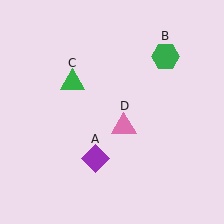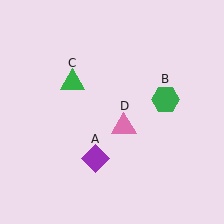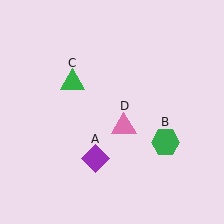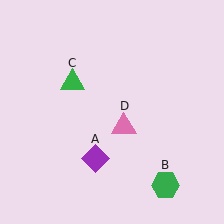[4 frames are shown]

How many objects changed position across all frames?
1 object changed position: green hexagon (object B).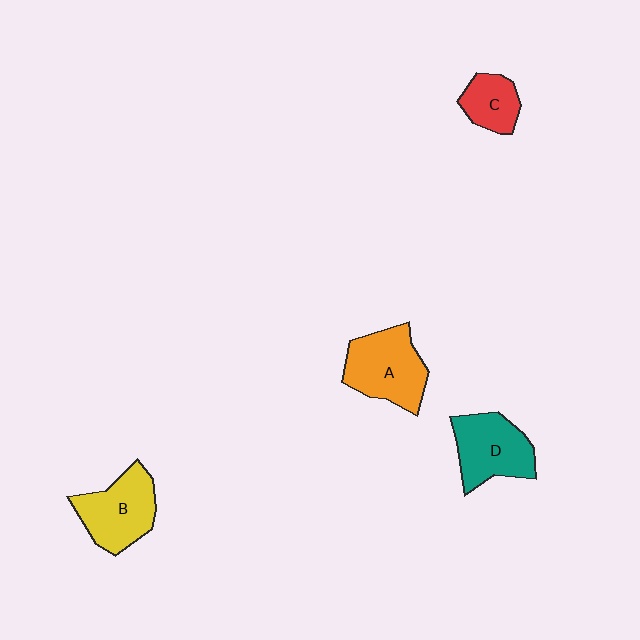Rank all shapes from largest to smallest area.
From largest to smallest: A (orange), B (yellow), D (teal), C (red).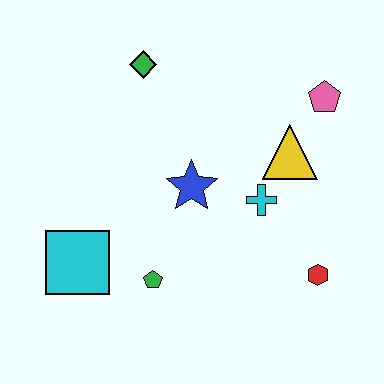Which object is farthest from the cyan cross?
The cyan square is farthest from the cyan cross.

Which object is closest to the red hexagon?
The cyan cross is closest to the red hexagon.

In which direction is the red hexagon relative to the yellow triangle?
The red hexagon is below the yellow triangle.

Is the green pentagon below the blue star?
Yes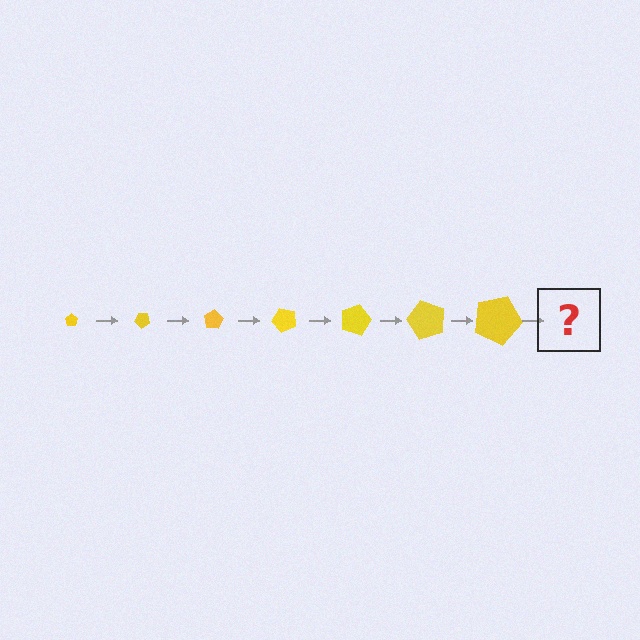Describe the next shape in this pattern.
It should be a pentagon, larger than the previous one and rotated 280 degrees from the start.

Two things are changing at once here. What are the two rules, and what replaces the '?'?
The two rules are that the pentagon grows larger each step and it rotates 40 degrees each step. The '?' should be a pentagon, larger than the previous one and rotated 280 degrees from the start.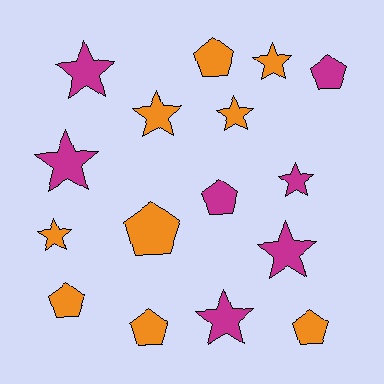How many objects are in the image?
There are 16 objects.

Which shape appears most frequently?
Star, with 9 objects.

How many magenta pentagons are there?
There are 2 magenta pentagons.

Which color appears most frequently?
Orange, with 9 objects.